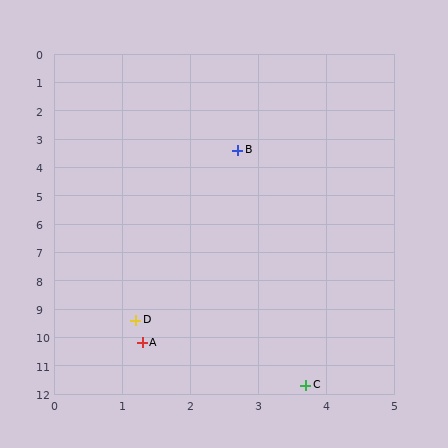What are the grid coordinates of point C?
Point C is at approximately (3.7, 11.7).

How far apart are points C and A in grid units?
Points C and A are about 2.8 grid units apart.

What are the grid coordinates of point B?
Point B is at approximately (2.7, 3.4).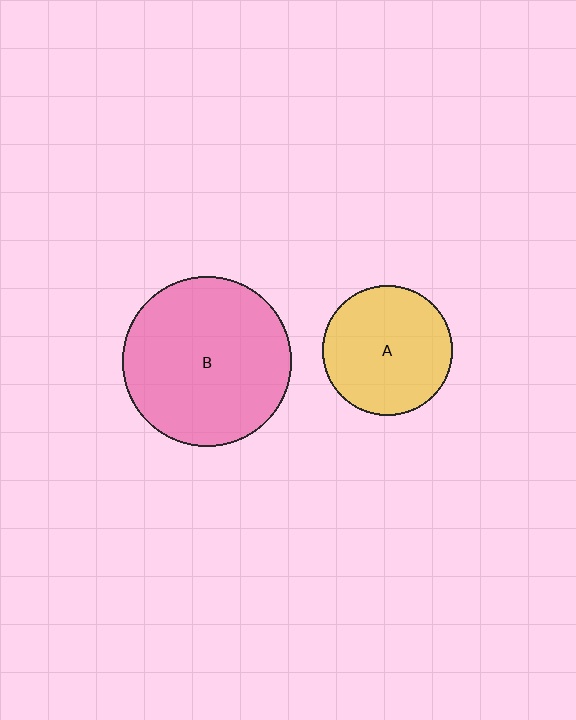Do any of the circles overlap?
No, none of the circles overlap.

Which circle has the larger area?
Circle B (pink).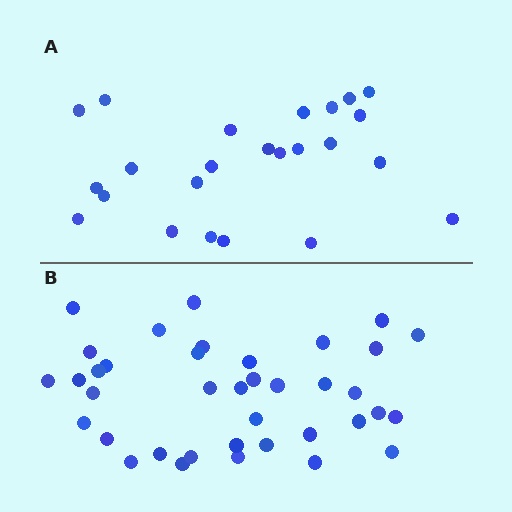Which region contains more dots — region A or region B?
Region B (the bottom region) has more dots.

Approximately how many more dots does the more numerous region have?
Region B has approximately 15 more dots than region A.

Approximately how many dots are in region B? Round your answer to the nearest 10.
About 40 dots. (The exact count is 38, which rounds to 40.)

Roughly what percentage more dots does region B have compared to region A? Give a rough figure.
About 60% more.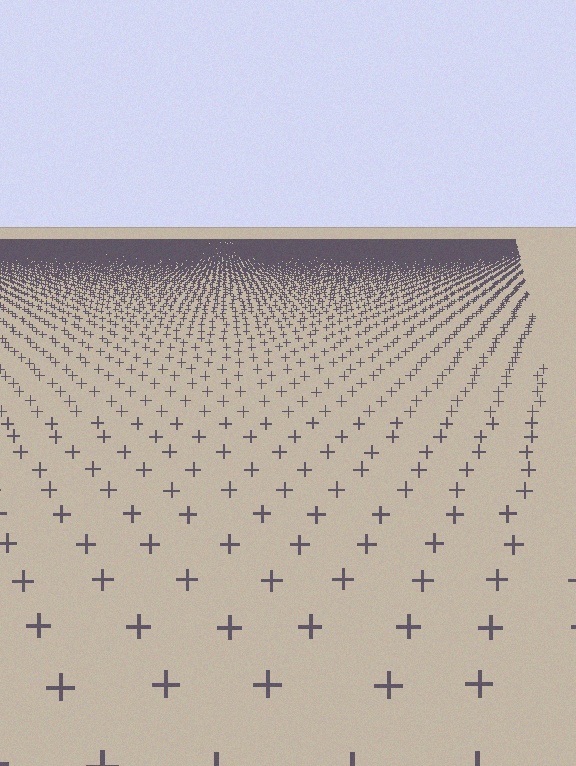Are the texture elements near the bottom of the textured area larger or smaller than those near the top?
Larger. Near the bottom, elements are closer to the viewer and appear at a bigger on-screen size.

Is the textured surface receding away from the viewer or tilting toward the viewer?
The surface is receding away from the viewer. Texture elements get smaller and denser toward the top.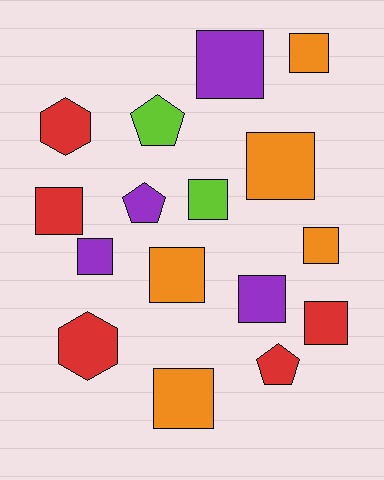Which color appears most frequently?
Red, with 5 objects.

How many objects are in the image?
There are 16 objects.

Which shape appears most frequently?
Square, with 11 objects.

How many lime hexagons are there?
There are no lime hexagons.